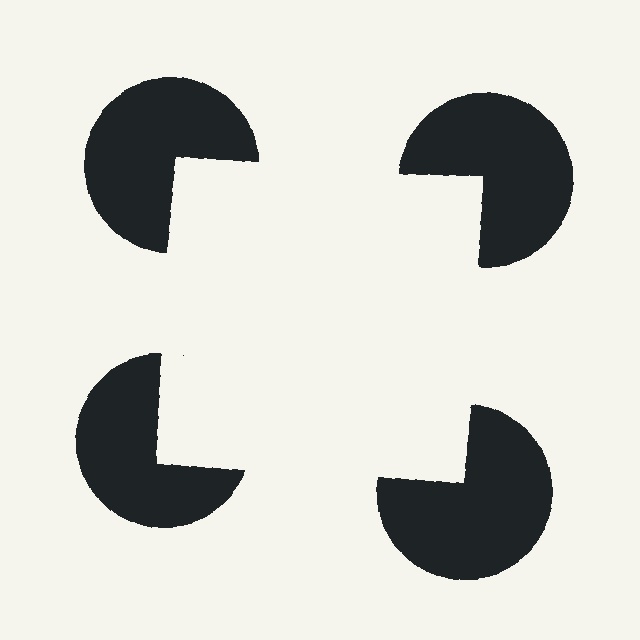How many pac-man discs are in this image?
There are 4 — one at each vertex of the illusory square.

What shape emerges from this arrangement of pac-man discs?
An illusory square — its edges are inferred from the aligned wedge cuts in the pac-man discs, not physically drawn.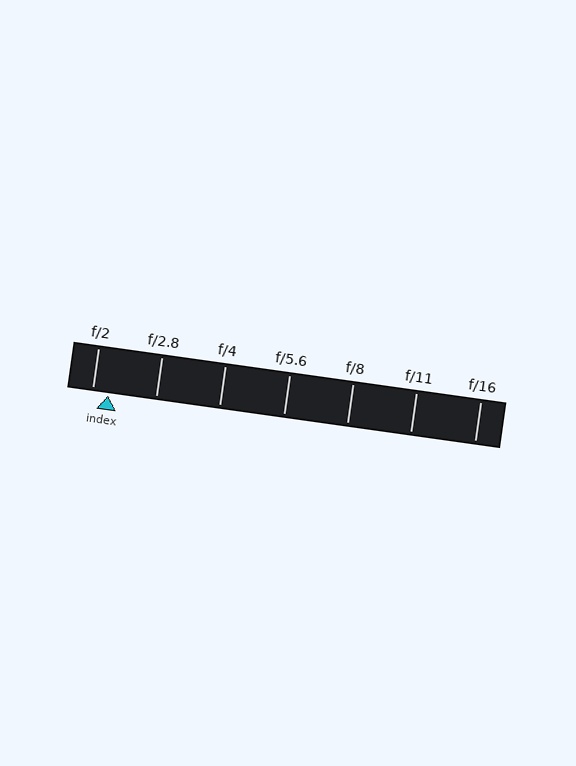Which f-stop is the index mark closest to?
The index mark is closest to f/2.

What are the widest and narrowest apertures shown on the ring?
The widest aperture shown is f/2 and the narrowest is f/16.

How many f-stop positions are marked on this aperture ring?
There are 7 f-stop positions marked.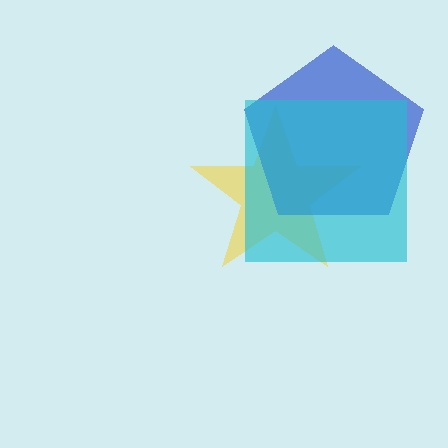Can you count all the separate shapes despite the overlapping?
Yes, there are 3 separate shapes.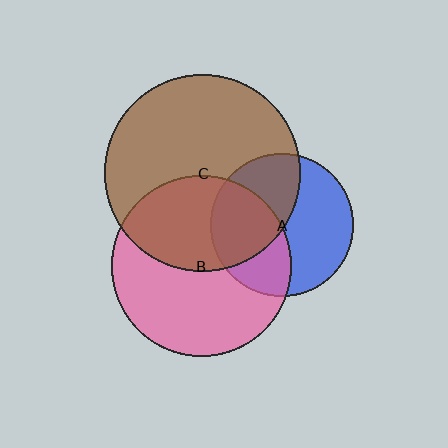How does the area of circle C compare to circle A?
Approximately 1.9 times.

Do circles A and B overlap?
Yes.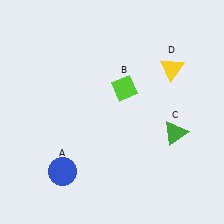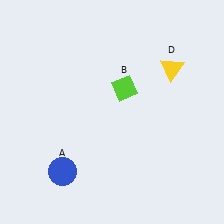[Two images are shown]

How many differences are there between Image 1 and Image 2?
There is 1 difference between the two images.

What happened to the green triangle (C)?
The green triangle (C) was removed in Image 2. It was in the bottom-right area of Image 1.